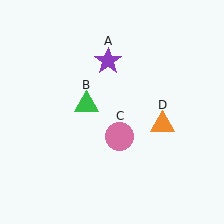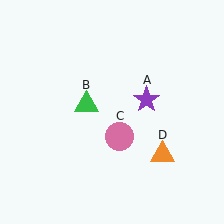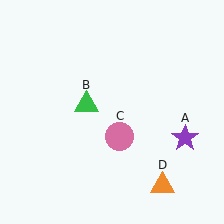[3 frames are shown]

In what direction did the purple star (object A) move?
The purple star (object A) moved down and to the right.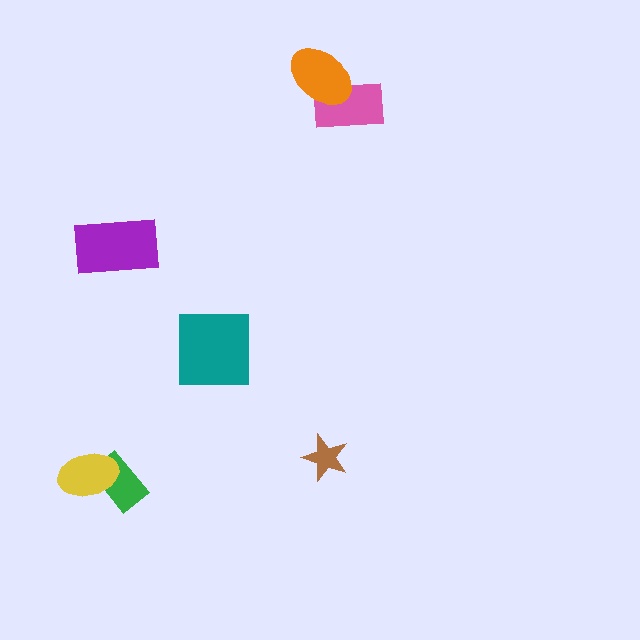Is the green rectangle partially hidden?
Yes, it is partially covered by another shape.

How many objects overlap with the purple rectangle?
0 objects overlap with the purple rectangle.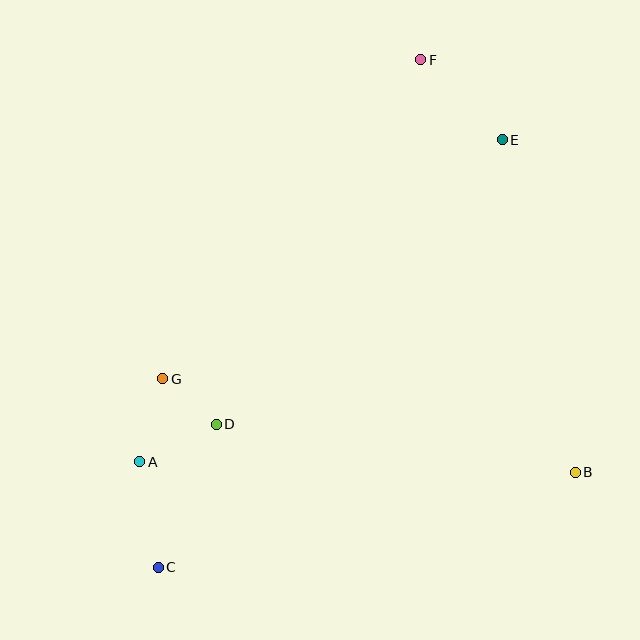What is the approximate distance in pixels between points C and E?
The distance between C and E is approximately 549 pixels.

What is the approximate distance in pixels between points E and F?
The distance between E and F is approximately 114 pixels.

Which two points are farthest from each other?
Points C and F are farthest from each other.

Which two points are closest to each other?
Points D and G are closest to each other.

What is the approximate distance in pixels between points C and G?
The distance between C and G is approximately 188 pixels.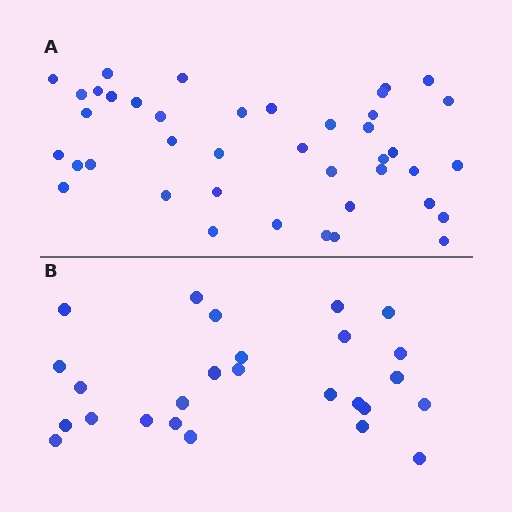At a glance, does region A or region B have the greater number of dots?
Region A (the top region) has more dots.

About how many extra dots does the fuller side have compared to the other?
Region A has approximately 15 more dots than region B.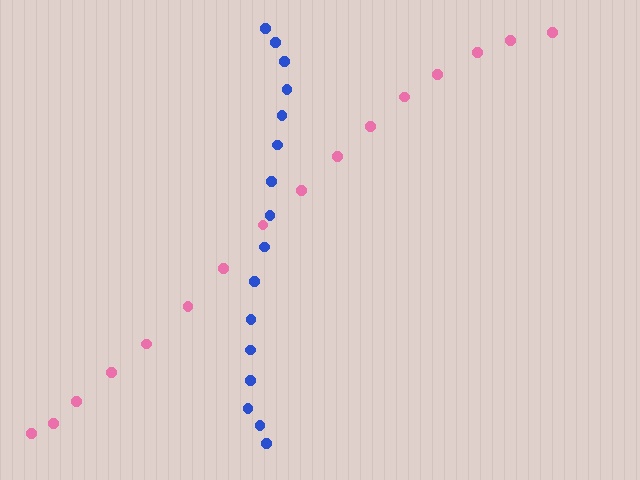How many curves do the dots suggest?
There are 2 distinct paths.